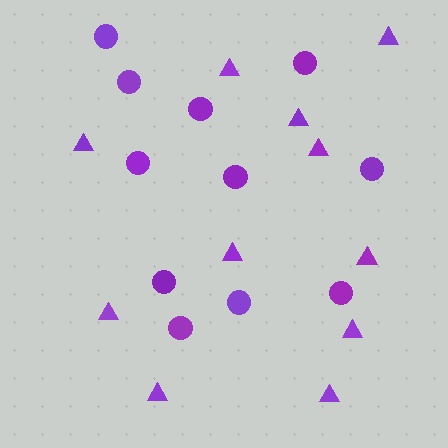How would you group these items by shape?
There are 2 groups: one group of circles (11) and one group of triangles (11).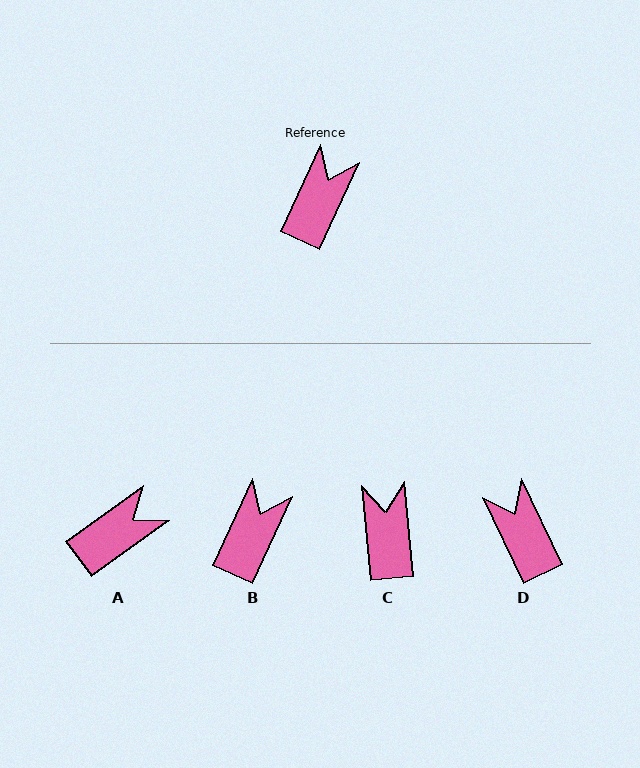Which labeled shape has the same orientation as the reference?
B.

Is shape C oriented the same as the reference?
No, it is off by about 31 degrees.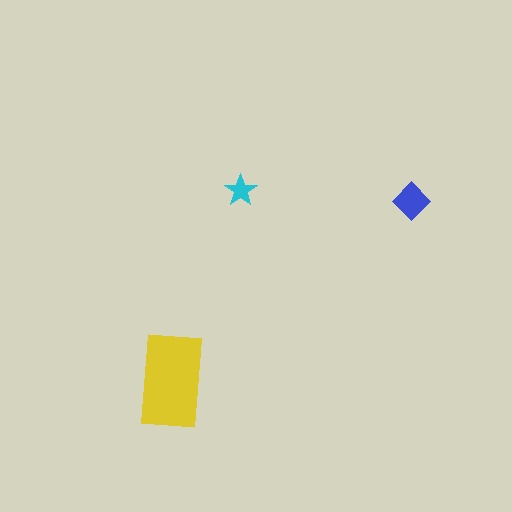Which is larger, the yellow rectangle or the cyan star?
The yellow rectangle.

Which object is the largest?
The yellow rectangle.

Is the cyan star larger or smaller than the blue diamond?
Smaller.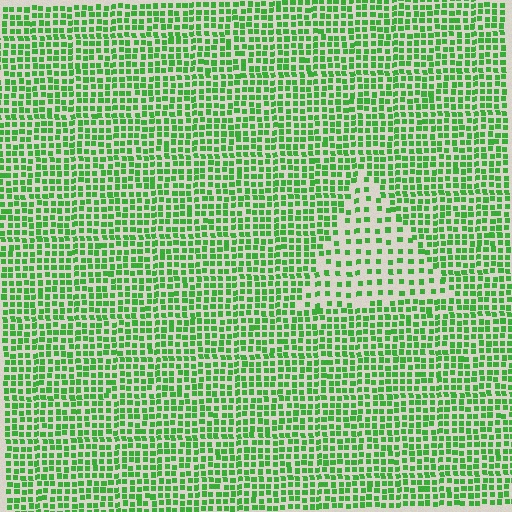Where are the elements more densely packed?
The elements are more densely packed outside the triangle boundary.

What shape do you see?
I see a triangle.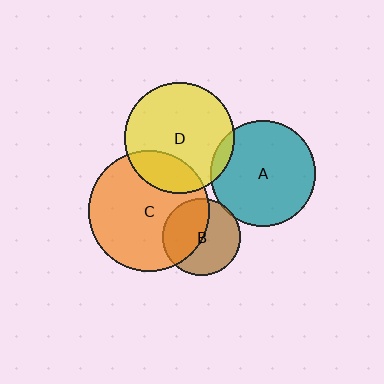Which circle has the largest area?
Circle C (orange).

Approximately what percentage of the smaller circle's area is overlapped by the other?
Approximately 45%.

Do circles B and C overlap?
Yes.